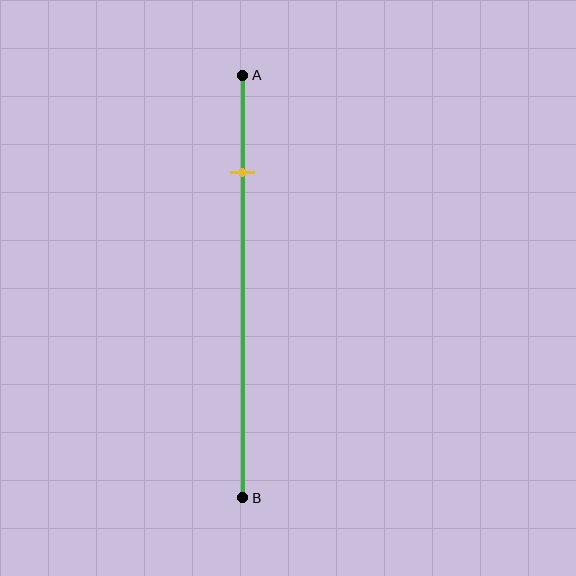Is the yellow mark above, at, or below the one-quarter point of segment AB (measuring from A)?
The yellow mark is approximately at the one-quarter point of segment AB.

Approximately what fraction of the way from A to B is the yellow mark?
The yellow mark is approximately 25% of the way from A to B.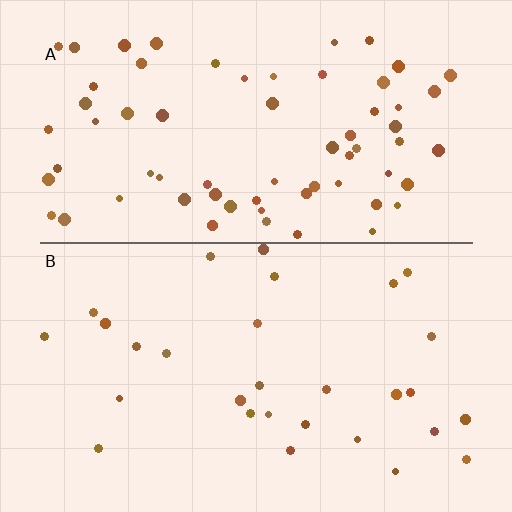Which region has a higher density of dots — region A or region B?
A (the top).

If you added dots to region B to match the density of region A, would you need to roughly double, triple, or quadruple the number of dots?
Approximately double.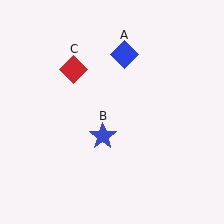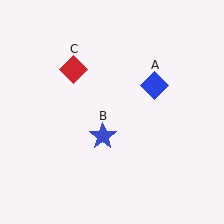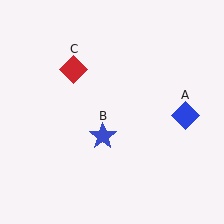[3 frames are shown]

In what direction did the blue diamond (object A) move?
The blue diamond (object A) moved down and to the right.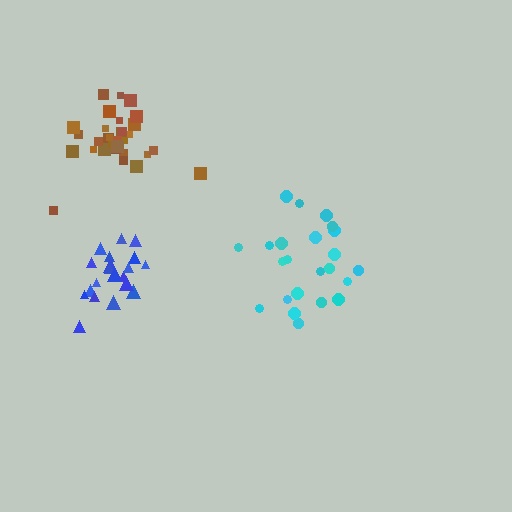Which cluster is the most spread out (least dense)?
Cyan.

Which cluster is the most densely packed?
Blue.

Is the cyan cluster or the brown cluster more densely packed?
Brown.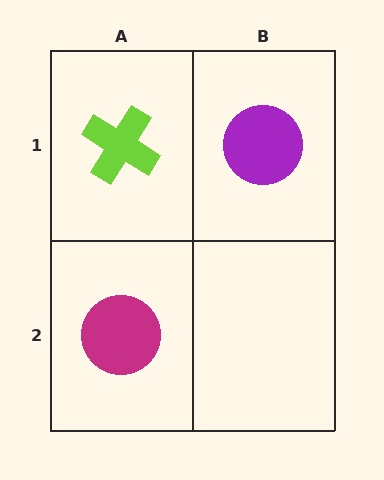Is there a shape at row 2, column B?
No, that cell is empty.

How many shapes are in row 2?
1 shape.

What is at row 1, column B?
A purple circle.